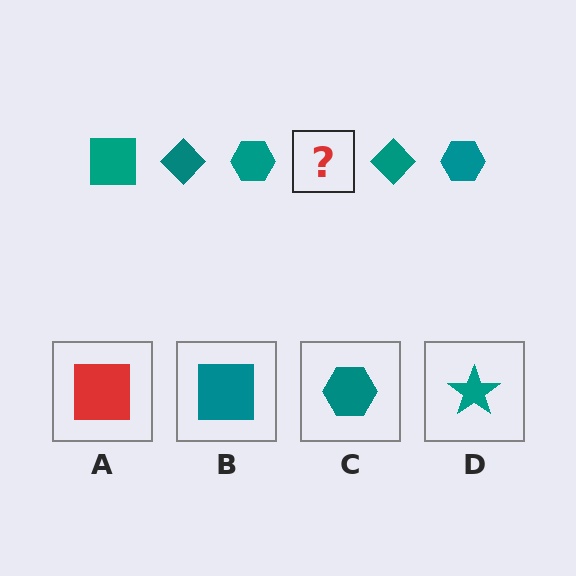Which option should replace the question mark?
Option B.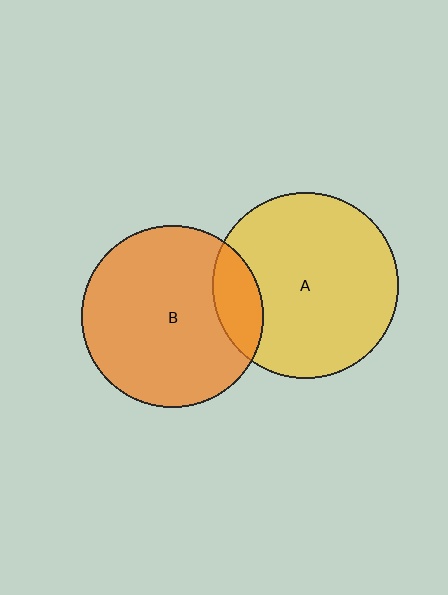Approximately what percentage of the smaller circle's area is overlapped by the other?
Approximately 15%.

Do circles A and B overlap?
Yes.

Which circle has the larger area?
Circle A (yellow).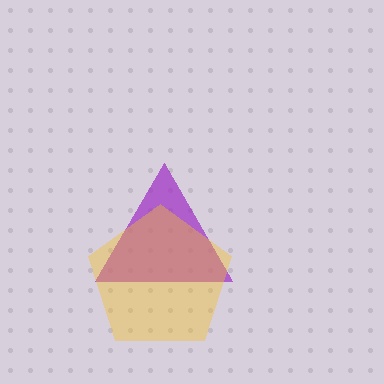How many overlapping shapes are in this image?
There are 2 overlapping shapes in the image.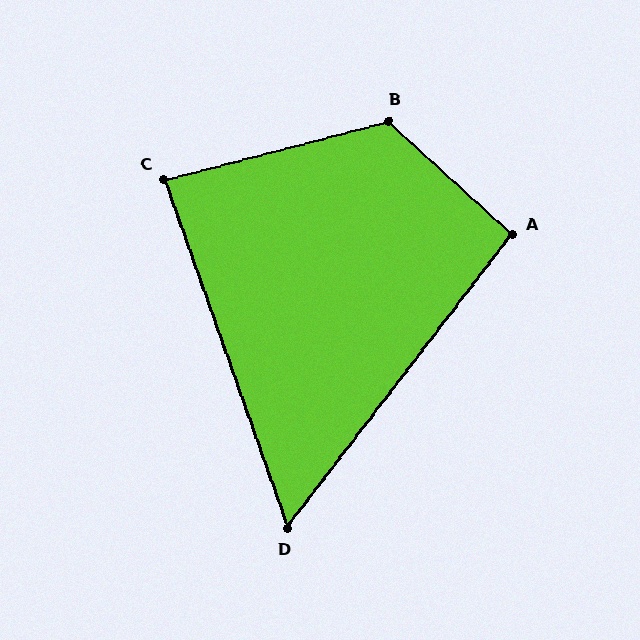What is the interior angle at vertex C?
Approximately 85 degrees (approximately right).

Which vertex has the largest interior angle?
B, at approximately 123 degrees.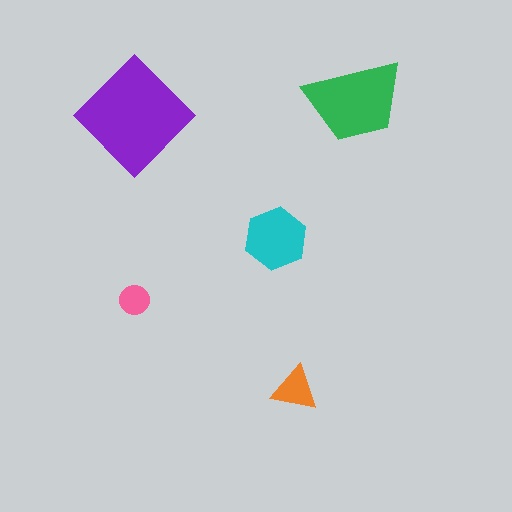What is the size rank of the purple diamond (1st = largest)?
1st.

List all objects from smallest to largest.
The pink circle, the orange triangle, the cyan hexagon, the green trapezoid, the purple diamond.